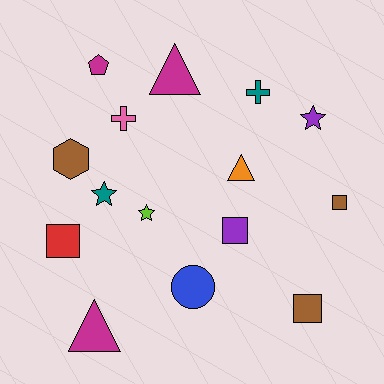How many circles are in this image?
There is 1 circle.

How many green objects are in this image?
There are no green objects.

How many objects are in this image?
There are 15 objects.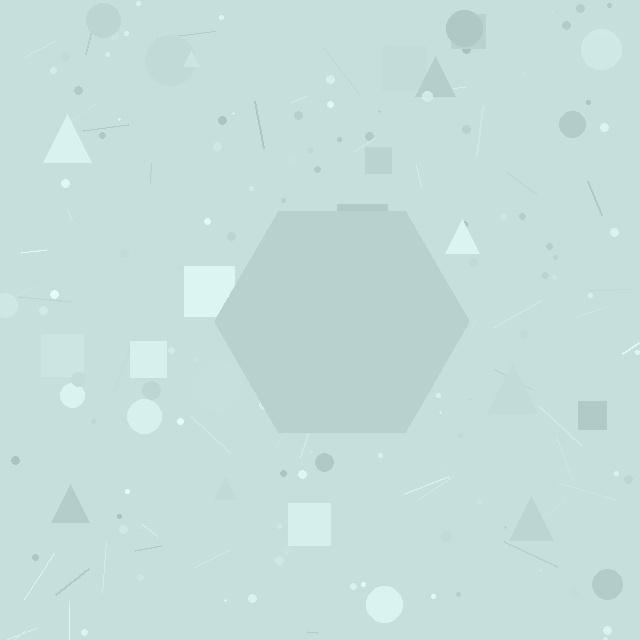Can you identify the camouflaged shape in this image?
The camouflaged shape is a hexagon.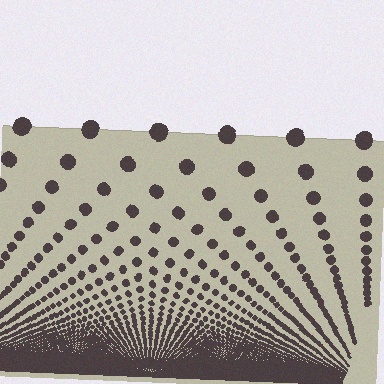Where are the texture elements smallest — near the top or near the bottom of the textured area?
Near the bottom.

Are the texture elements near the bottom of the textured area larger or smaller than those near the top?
Smaller. The gradient is inverted — elements near the bottom are smaller and denser.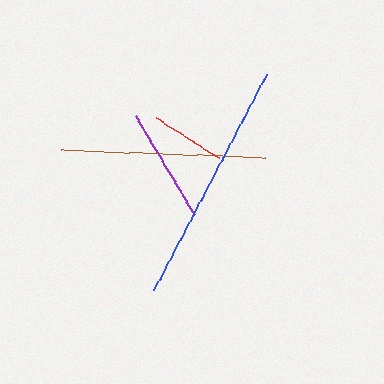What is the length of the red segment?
The red segment is approximately 75 pixels long.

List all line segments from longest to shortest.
From longest to shortest: blue, brown, purple, red.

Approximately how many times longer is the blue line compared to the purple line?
The blue line is approximately 2.1 times the length of the purple line.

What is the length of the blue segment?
The blue segment is approximately 244 pixels long.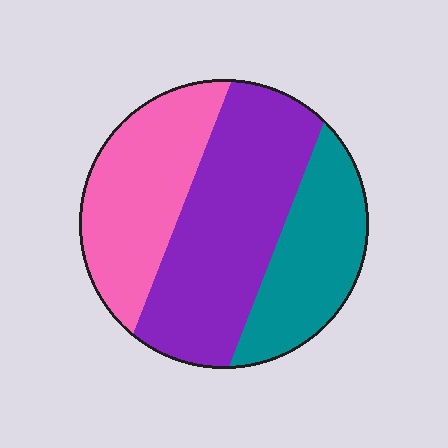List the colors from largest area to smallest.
From largest to smallest: purple, pink, teal.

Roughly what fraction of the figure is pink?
Pink takes up about one third (1/3) of the figure.